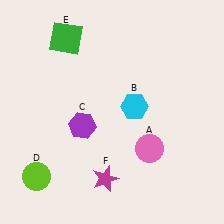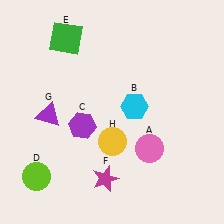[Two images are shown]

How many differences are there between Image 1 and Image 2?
There are 2 differences between the two images.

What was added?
A purple triangle (G), a yellow circle (H) were added in Image 2.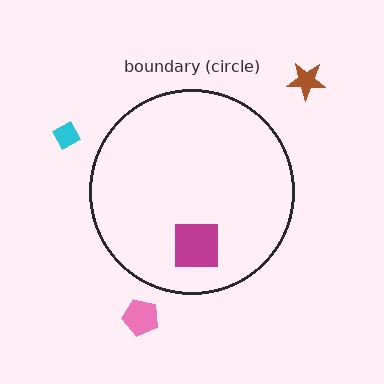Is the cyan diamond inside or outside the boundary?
Outside.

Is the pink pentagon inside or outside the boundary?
Outside.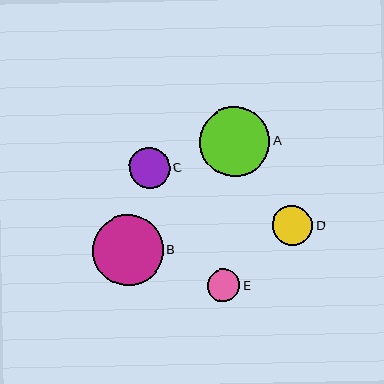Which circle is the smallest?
Circle E is the smallest with a size of approximately 33 pixels.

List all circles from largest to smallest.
From largest to smallest: B, A, C, D, E.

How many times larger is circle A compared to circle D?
Circle A is approximately 1.7 times the size of circle D.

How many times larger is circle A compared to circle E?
Circle A is approximately 2.1 times the size of circle E.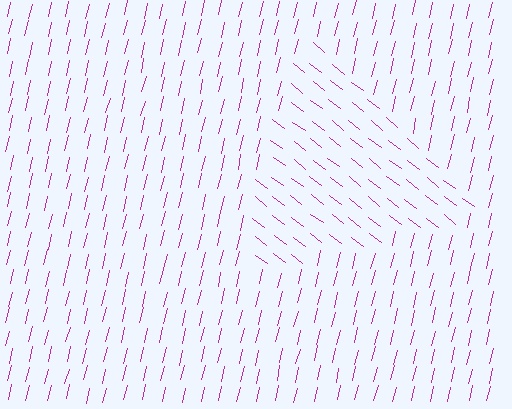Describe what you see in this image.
The image is filled with small magenta line segments. A triangle region in the image has lines oriented differently from the surrounding lines, creating a visible texture boundary.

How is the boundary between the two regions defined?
The boundary is defined purely by a change in line orientation (approximately 66 degrees difference). All lines are the same color and thickness.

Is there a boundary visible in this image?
Yes, there is a texture boundary formed by a change in line orientation.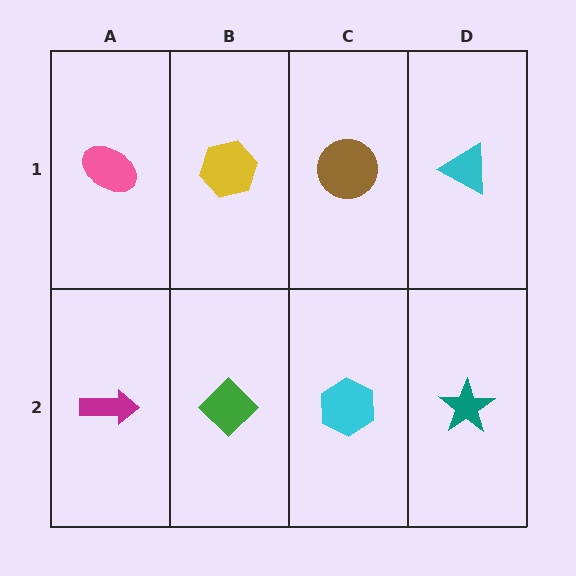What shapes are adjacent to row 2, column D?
A cyan triangle (row 1, column D), a cyan hexagon (row 2, column C).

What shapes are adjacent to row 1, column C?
A cyan hexagon (row 2, column C), a yellow hexagon (row 1, column B), a cyan triangle (row 1, column D).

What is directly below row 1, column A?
A magenta arrow.